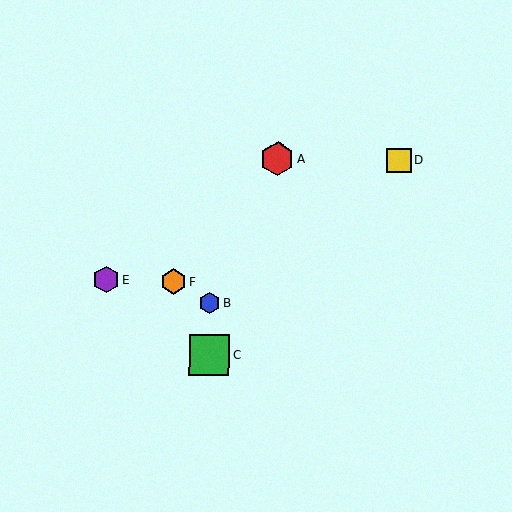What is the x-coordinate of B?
Object B is at x≈209.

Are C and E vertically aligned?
No, C is at x≈209 and E is at x≈106.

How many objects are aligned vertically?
2 objects (B, C) are aligned vertically.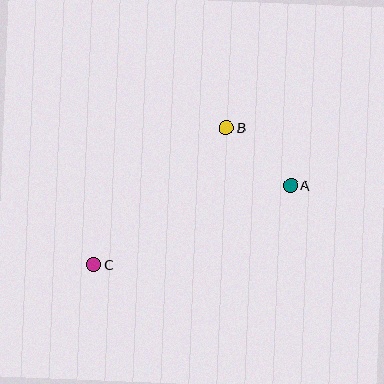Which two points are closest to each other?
Points A and B are closest to each other.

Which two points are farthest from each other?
Points A and C are farthest from each other.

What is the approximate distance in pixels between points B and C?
The distance between B and C is approximately 190 pixels.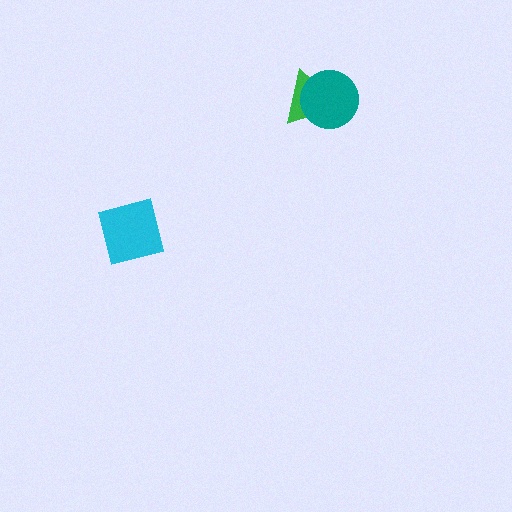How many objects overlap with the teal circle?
1 object overlaps with the teal circle.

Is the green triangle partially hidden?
Yes, it is partially covered by another shape.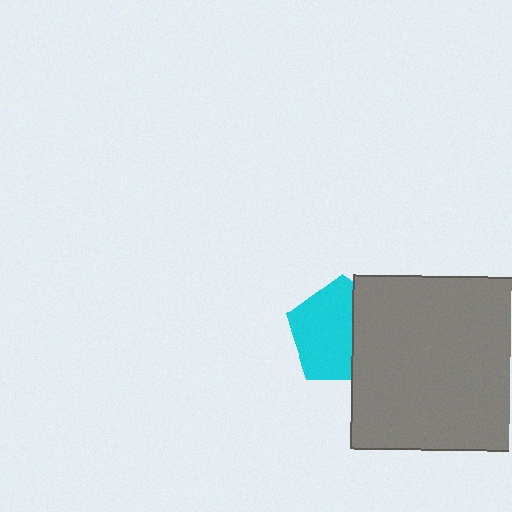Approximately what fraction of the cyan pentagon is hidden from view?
Roughly 37% of the cyan pentagon is hidden behind the gray square.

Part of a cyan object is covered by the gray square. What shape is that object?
It is a pentagon.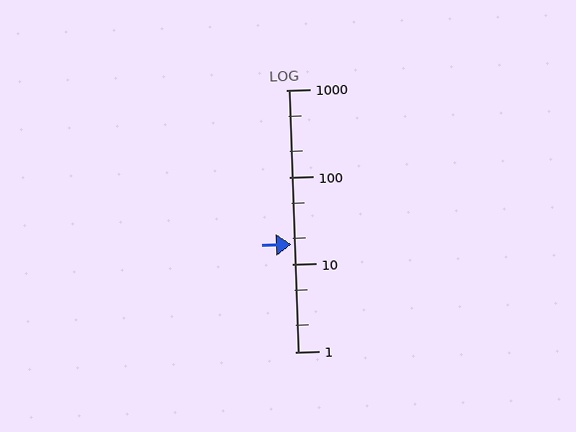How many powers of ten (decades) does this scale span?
The scale spans 3 decades, from 1 to 1000.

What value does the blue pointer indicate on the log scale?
The pointer indicates approximately 17.